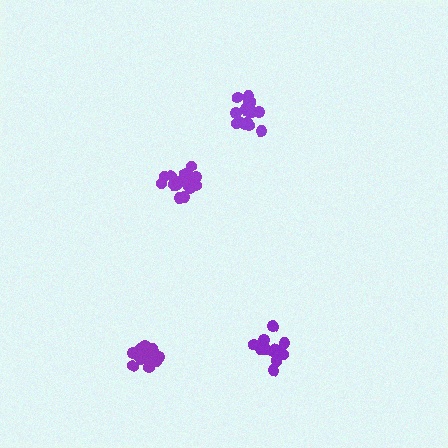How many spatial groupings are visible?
There are 4 spatial groupings.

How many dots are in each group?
Group 1: 16 dots, Group 2: 18 dots, Group 3: 15 dots, Group 4: 15 dots (64 total).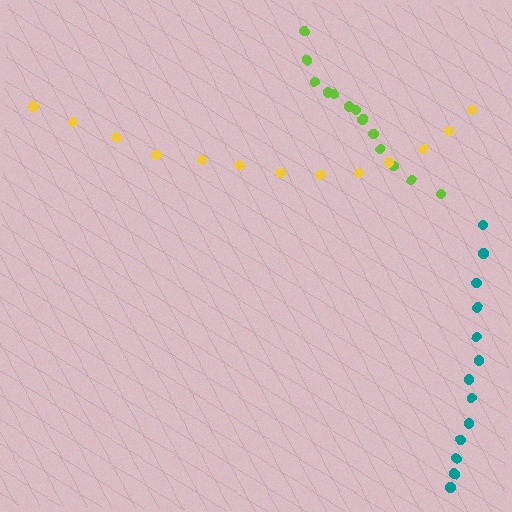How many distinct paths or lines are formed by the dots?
There are 3 distinct paths.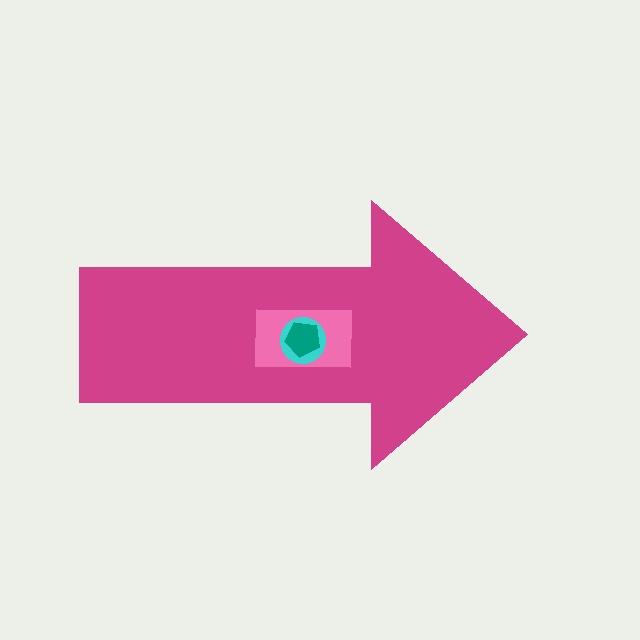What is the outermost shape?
The magenta arrow.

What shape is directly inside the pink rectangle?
The cyan circle.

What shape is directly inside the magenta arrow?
The pink rectangle.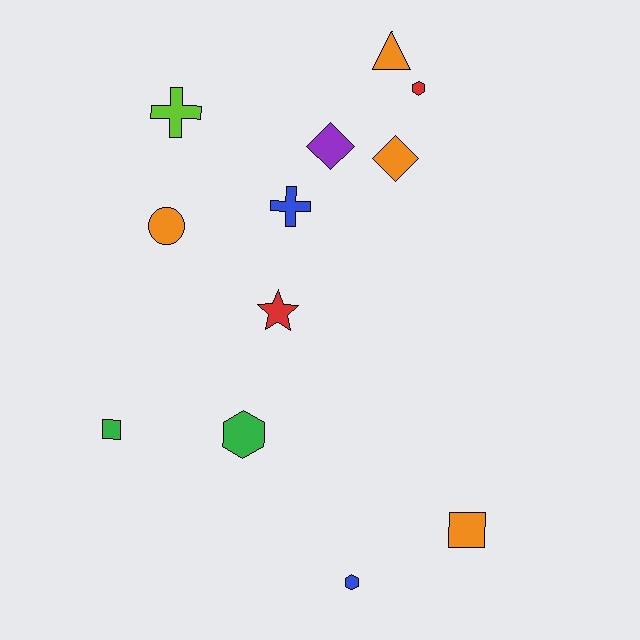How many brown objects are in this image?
There are no brown objects.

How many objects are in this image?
There are 12 objects.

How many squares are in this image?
There are 2 squares.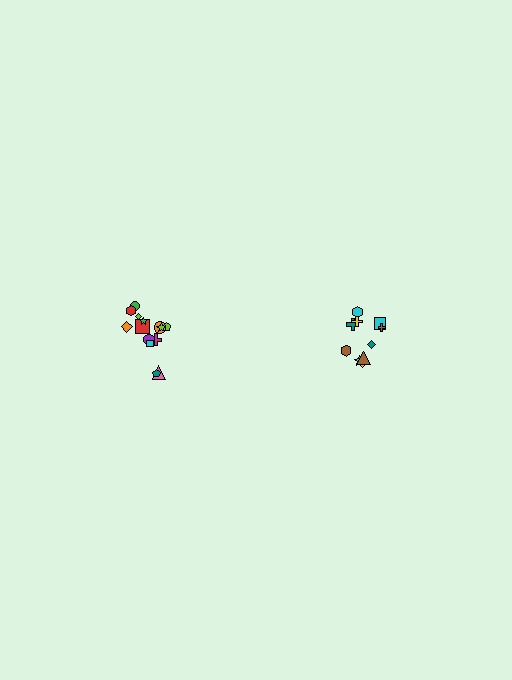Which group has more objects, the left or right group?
The left group.